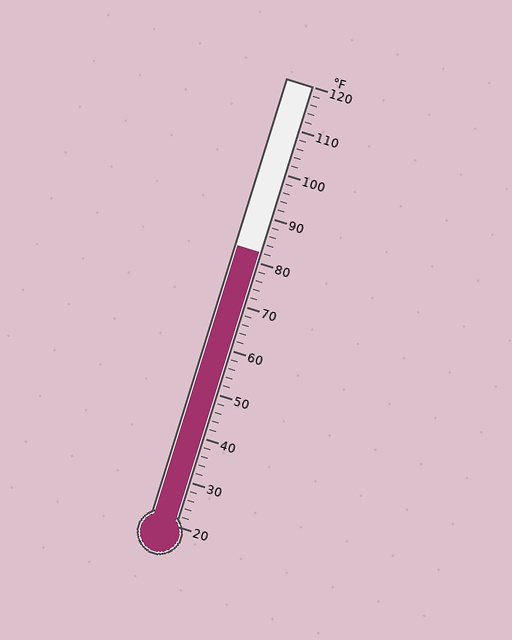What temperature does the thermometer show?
The thermometer shows approximately 82°F.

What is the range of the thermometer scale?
The thermometer scale ranges from 20°F to 120°F.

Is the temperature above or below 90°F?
The temperature is below 90°F.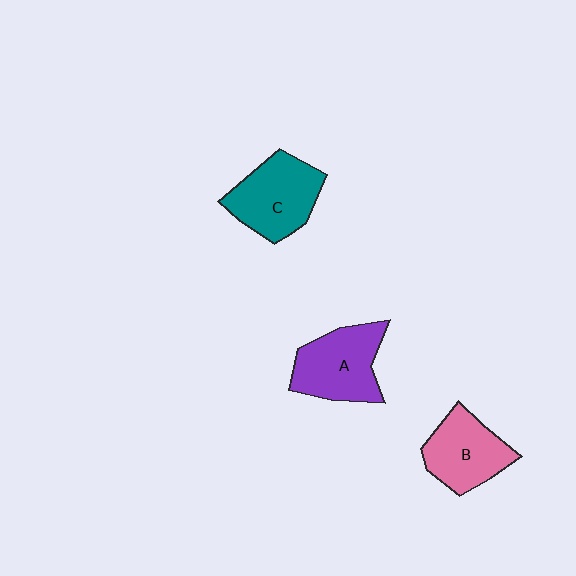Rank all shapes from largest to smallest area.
From largest to smallest: C (teal), A (purple), B (pink).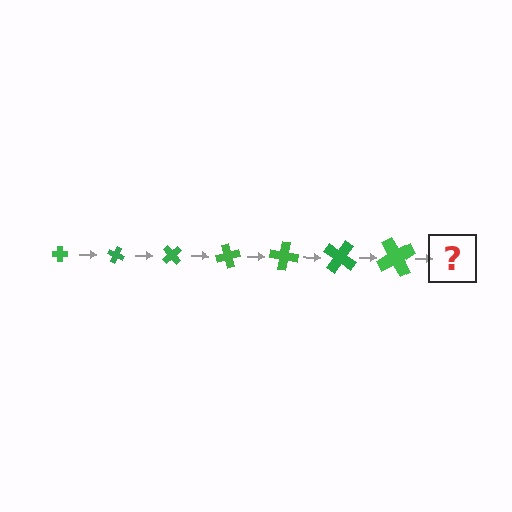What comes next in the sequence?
The next element should be a cross, larger than the previous one and rotated 175 degrees from the start.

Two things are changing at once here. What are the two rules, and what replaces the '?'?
The two rules are that the cross grows larger each step and it rotates 25 degrees each step. The '?' should be a cross, larger than the previous one and rotated 175 degrees from the start.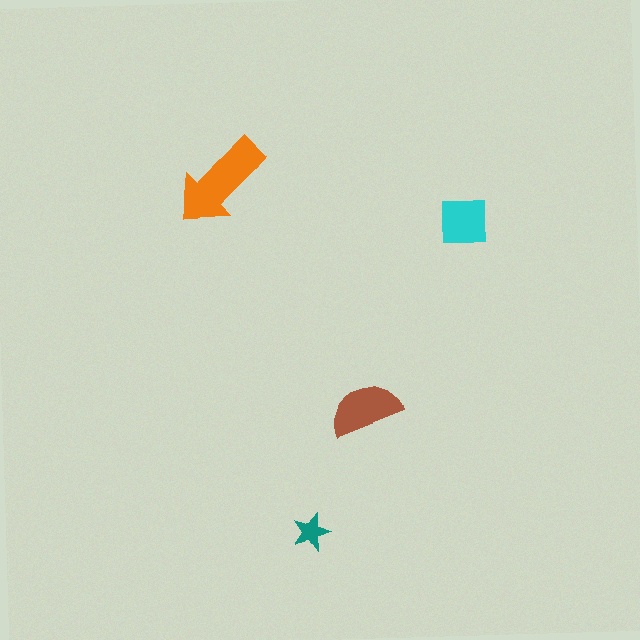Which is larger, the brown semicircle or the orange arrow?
The orange arrow.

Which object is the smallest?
The teal star.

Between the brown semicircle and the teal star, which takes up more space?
The brown semicircle.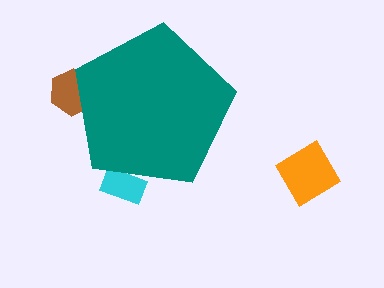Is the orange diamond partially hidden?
No, the orange diamond is fully visible.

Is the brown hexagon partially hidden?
Yes, the brown hexagon is partially hidden behind the teal pentagon.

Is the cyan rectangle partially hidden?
Yes, the cyan rectangle is partially hidden behind the teal pentagon.